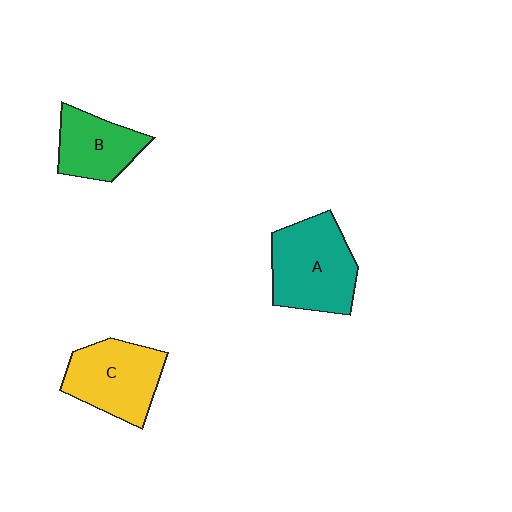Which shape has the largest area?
Shape A (teal).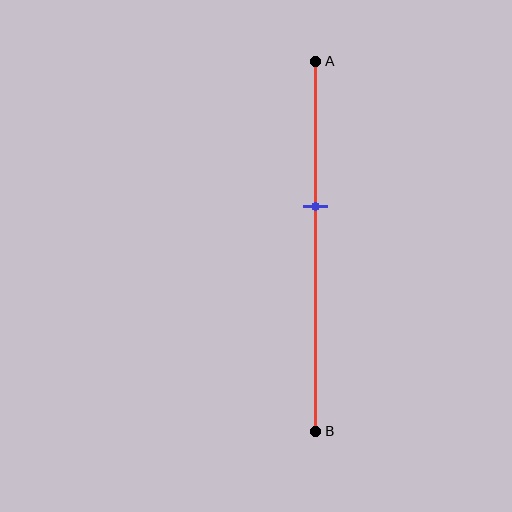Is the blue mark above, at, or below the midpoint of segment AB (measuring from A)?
The blue mark is above the midpoint of segment AB.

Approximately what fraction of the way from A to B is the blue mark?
The blue mark is approximately 40% of the way from A to B.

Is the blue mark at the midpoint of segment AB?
No, the mark is at about 40% from A, not at the 50% midpoint.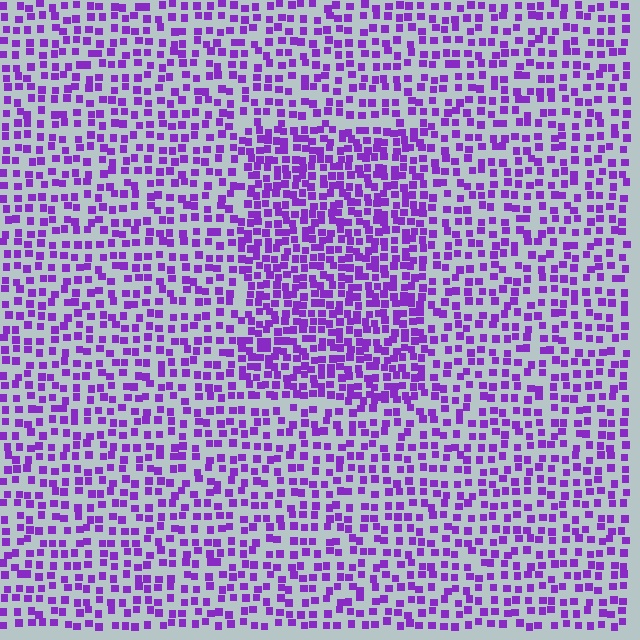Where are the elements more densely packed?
The elements are more densely packed inside the rectangle boundary.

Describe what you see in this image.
The image contains small purple elements arranged at two different densities. A rectangle-shaped region is visible where the elements are more densely packed than the surrounding area.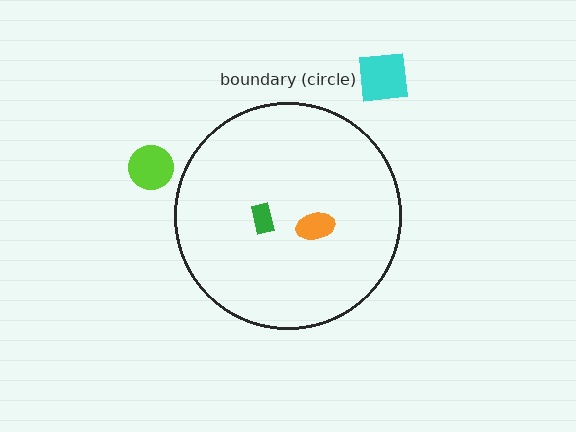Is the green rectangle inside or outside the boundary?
Inside.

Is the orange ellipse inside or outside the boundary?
Inside.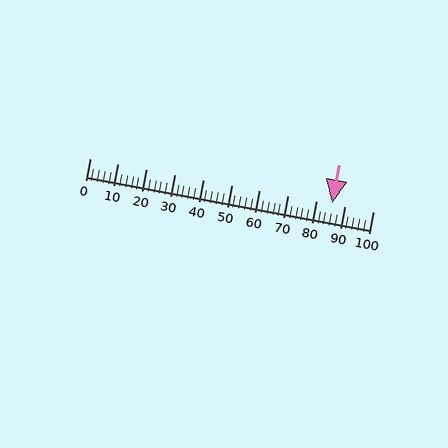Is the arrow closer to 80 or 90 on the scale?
The arrow is closer to 90.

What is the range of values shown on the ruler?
The ruler shows values from 0 to 100.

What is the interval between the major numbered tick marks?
The major tick marks are spaced 10 units apart.